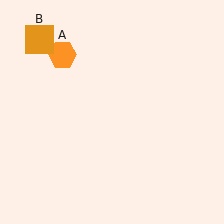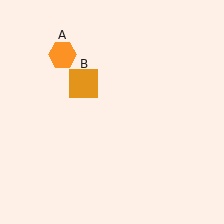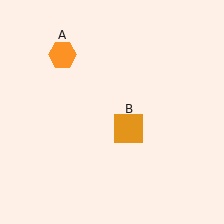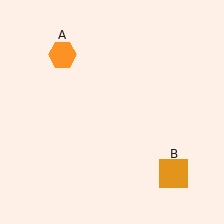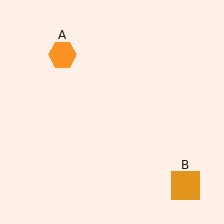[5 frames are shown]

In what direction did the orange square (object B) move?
The orange square (object B) moved down and to the right.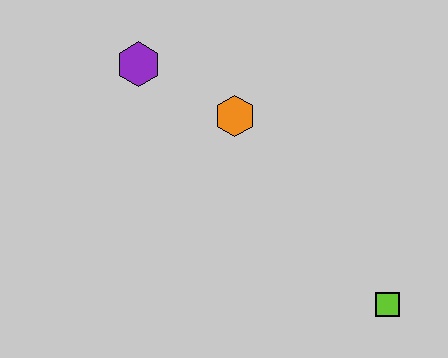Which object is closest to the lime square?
The orange hexagon is closest to the lime square.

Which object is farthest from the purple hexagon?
The lime square is farthest from the purple hexagon.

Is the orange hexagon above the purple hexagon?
No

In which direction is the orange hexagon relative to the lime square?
The orange hexagon is above the lime square.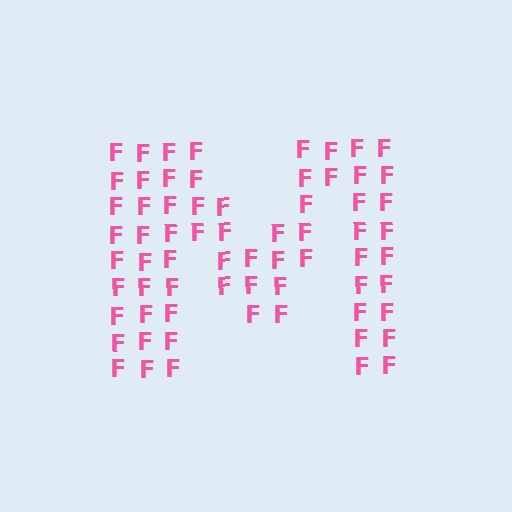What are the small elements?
The small elements are letter F's.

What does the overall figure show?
The overall figure shows the letter M.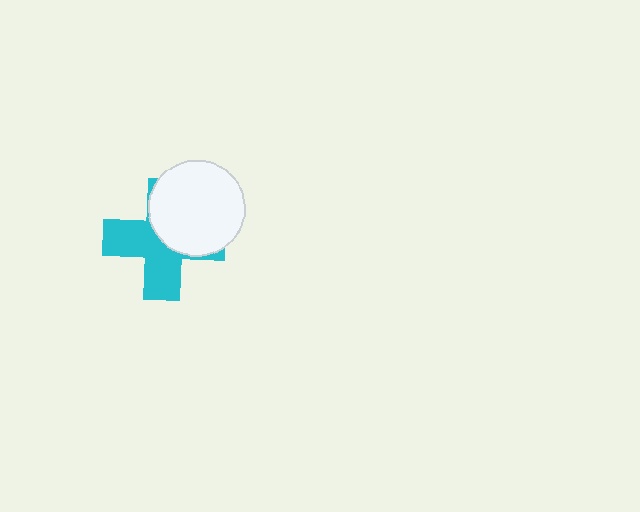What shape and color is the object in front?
The object in front is a white circle.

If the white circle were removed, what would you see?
You would see the complete cyan cross.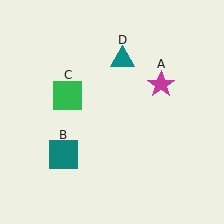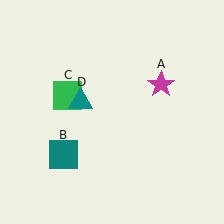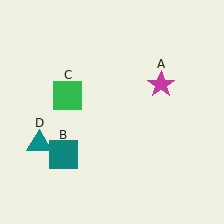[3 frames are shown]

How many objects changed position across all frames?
1 object changed position: teal triangle (object D).